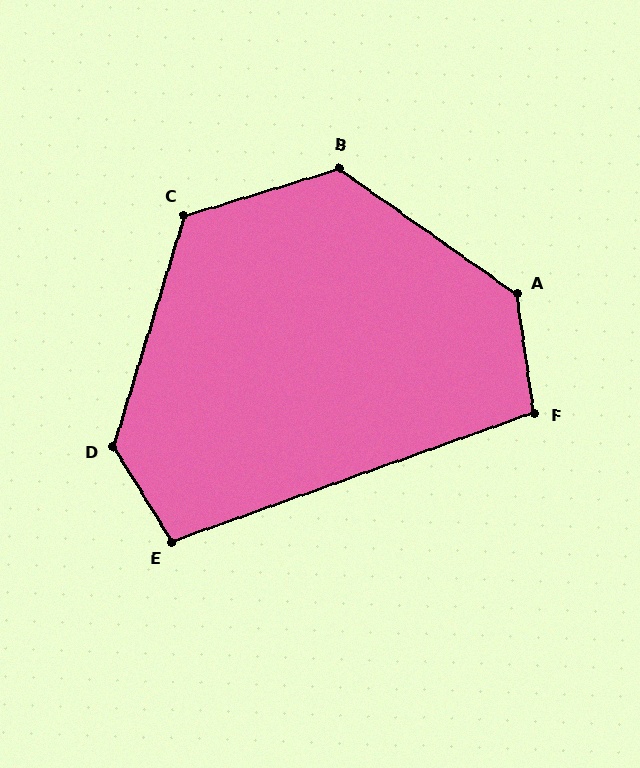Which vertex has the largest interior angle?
A, at approximately 134 degrees.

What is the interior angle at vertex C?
Approximately 124 degrees (obtuse).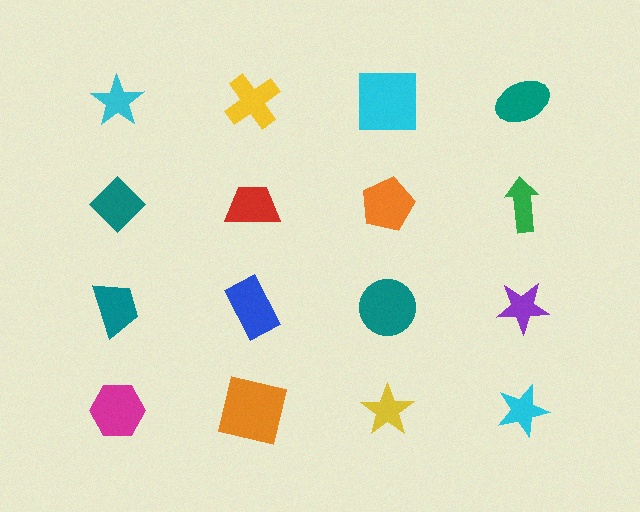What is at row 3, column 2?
A blue rectangle.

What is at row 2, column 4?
A green arrow.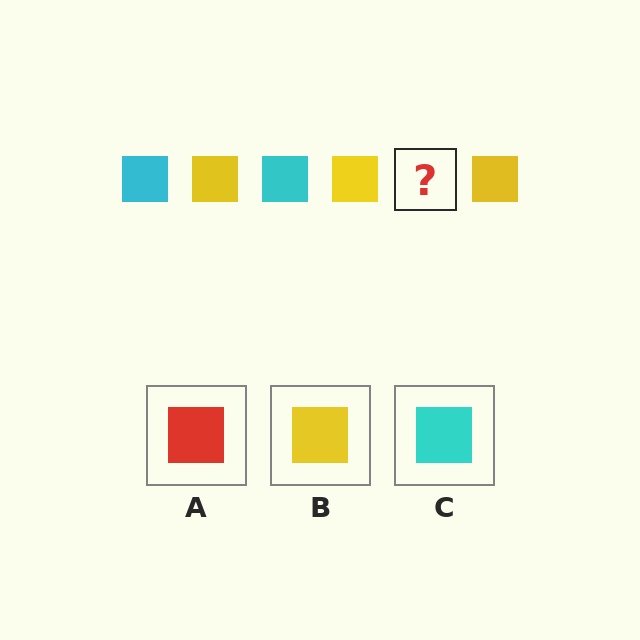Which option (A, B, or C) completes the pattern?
C.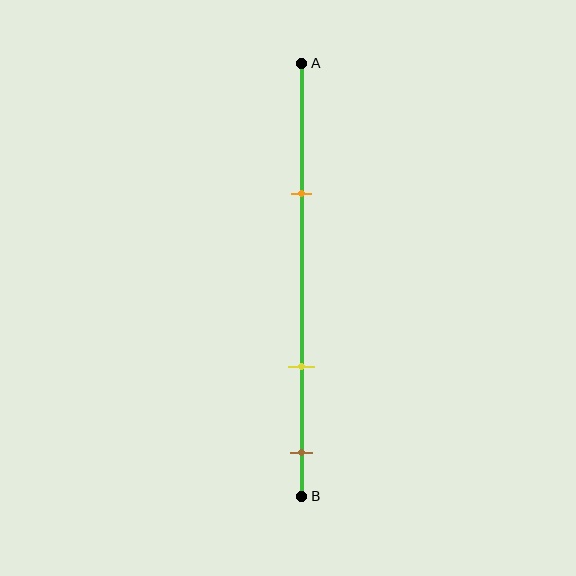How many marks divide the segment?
There are 3 marks dividing the segment.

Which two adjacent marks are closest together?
The yellow and brown marks are the closest adjacent pair.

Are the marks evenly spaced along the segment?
No, the marks are not evenly spaced.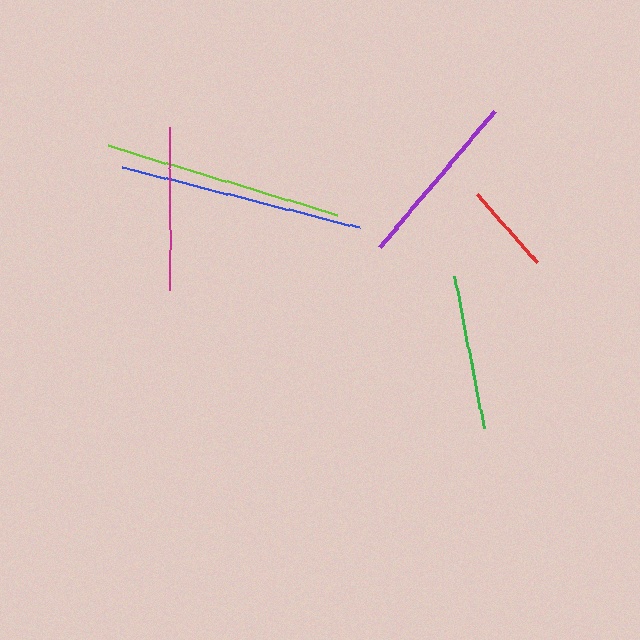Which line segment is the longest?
The blue line is the longest at approximately 244 pixels.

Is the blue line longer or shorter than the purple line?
The blue line is longer than the purple line.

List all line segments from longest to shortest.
From longest to shortest: blue, lime, purple, magenta, green, red.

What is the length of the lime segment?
The lime segment is approximately 239 pixels long.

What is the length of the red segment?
The red segment is approximately 91 pixels long.